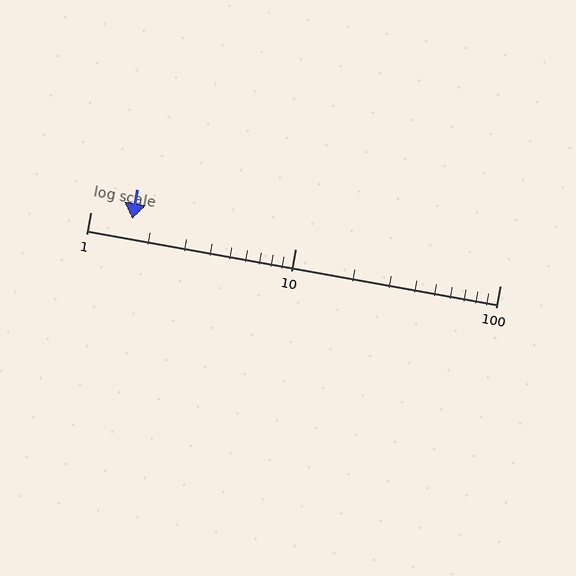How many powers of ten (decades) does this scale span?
The scale spans 2 decades, from 1 to 100.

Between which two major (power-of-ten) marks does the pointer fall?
The pointer is between 1 and 10.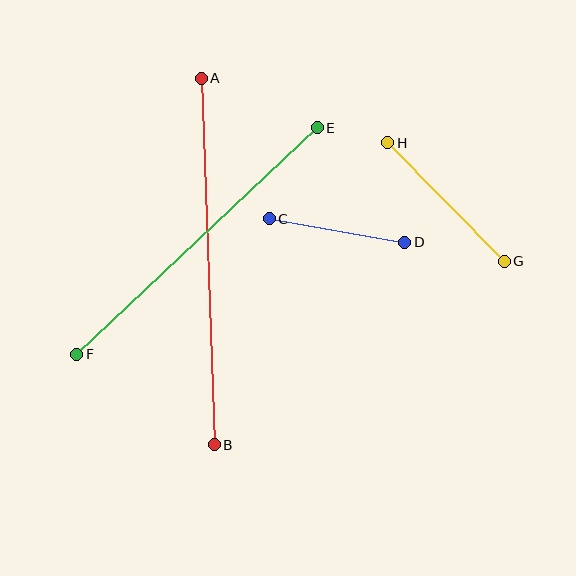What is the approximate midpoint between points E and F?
The midpoint is at approximately (197, 241) pixels.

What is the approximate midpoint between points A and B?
The midpoint is at approximately (208, 262) pixels.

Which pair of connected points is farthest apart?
Points A and B are farthest apart.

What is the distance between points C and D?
The distance is approximately 138 pixels.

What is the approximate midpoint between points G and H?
The midpoint is at approximately (446, 202) pixels.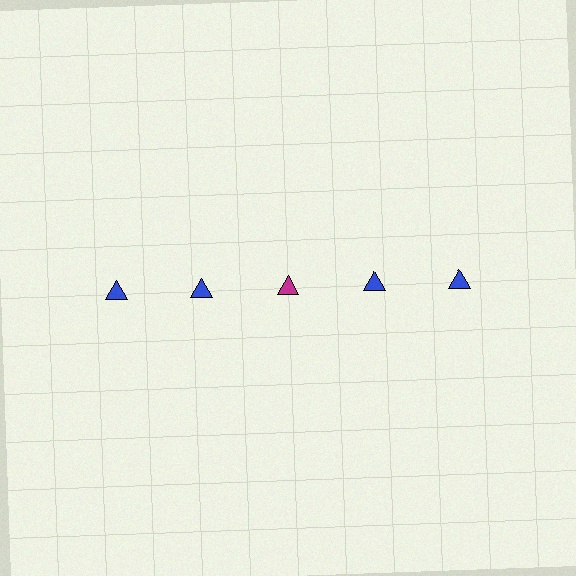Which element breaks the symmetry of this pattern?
The magenta triangle in the top row, center column breaks the symmetry. All other shapes are blue triangles.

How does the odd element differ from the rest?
It has a different color: magenta instead of blue.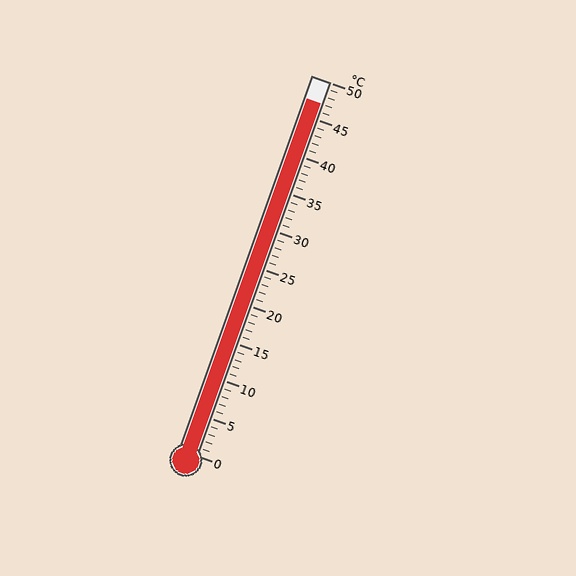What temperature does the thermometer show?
The thermometer shows approximately 47°C.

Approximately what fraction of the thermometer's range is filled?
The thermometer is filled to approximately 95% of its range.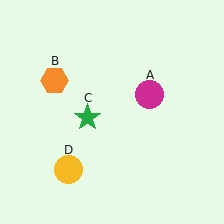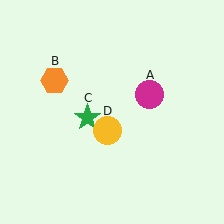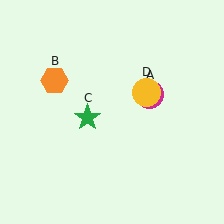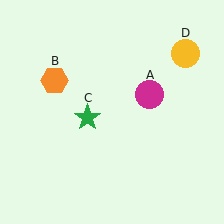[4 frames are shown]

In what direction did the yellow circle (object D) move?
The yellow circle (object D) moved up and to the right.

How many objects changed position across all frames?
1 object changed position: yellow circle (object D).